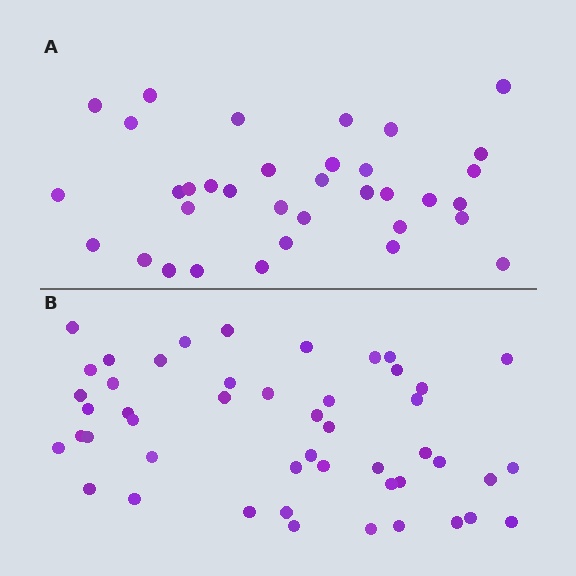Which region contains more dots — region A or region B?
Region B (the bottom region) has more dots.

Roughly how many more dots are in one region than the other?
Region B has approximately 15 more dots than region A.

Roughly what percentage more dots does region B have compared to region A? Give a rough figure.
About 35% more.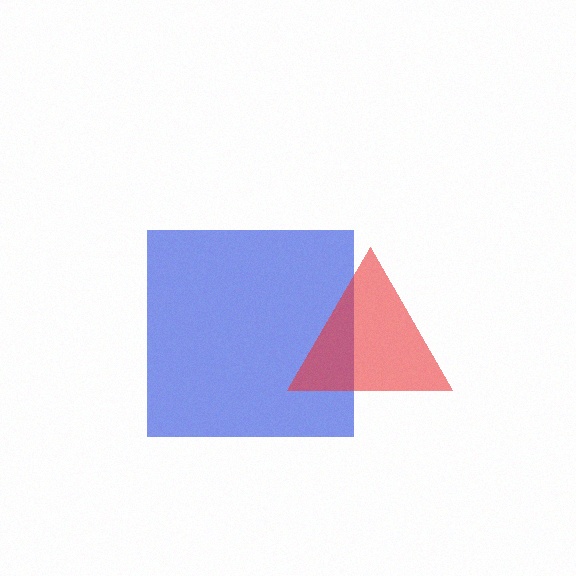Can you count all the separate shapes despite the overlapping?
Yes, there are 2 separate shapes.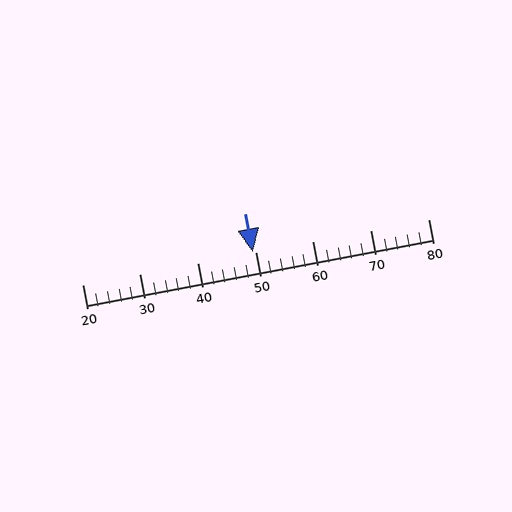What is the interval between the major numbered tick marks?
The major tick marks are spaced 10 units apart.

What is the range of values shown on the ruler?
The ruler shows values from 20 to 80.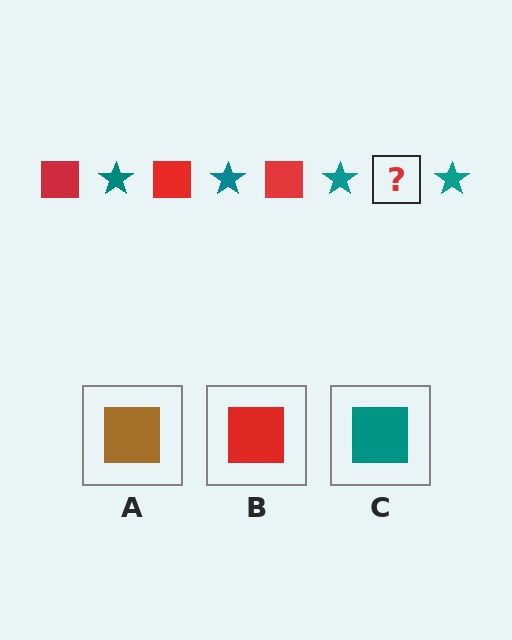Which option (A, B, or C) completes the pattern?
B.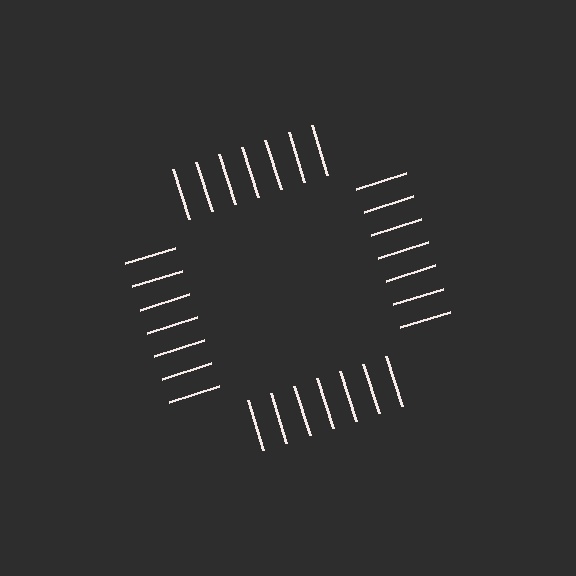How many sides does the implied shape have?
4 sides — the line-ends trace a square.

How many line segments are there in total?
28 — 7 along each of the 4 edges.